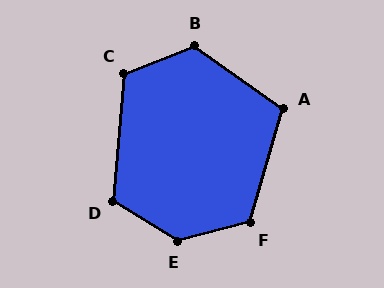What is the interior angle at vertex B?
Approximately 124 degrees (obtuse).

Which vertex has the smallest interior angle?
A, at approximately 109 degrees.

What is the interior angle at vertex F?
Approximately 120 degrees (obtuse).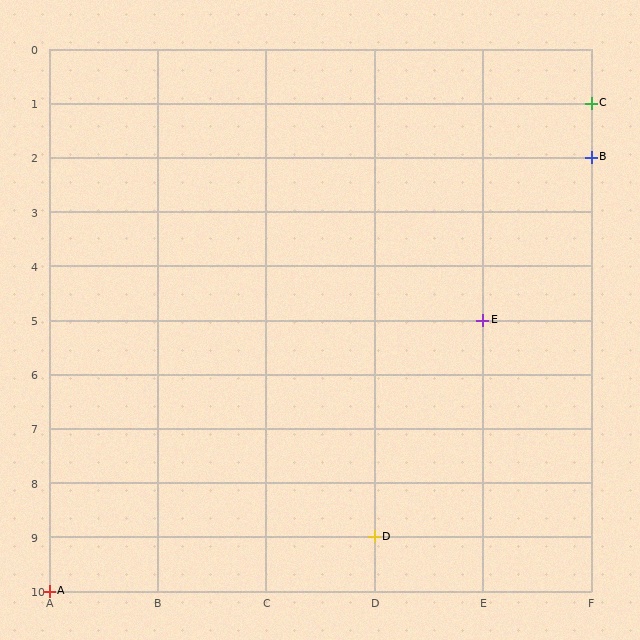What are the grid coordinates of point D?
Point D is at grid coordinates (D, 9).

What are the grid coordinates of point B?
Point B is at grid coordinates (F, 2).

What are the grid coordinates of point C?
Point C is at grid coordinates (F, 1).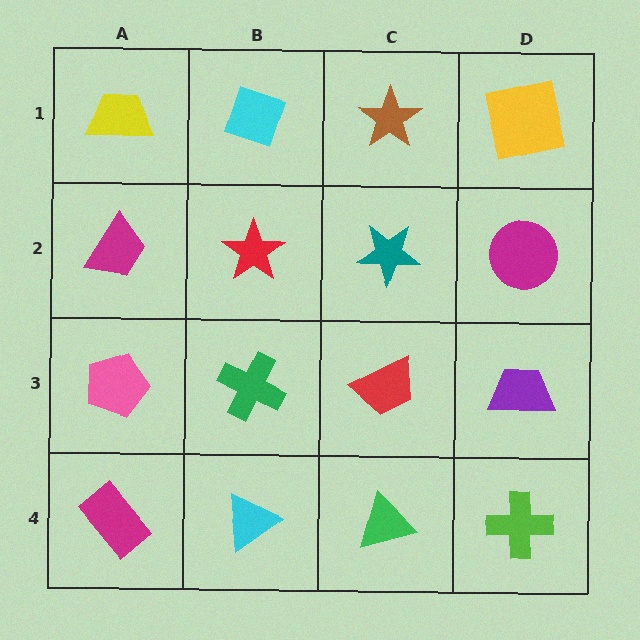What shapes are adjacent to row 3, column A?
A magenta trapezoid (row 2, column A), a magenta rectangle (row 4, column A), a green cross (row 3, column B).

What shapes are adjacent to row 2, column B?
A cyan diamond (row 1, column B), a green cross (row 3, column B), a magenta trapezoid (row 2, column A), a teal star (row 2, column C).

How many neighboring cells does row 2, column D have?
3.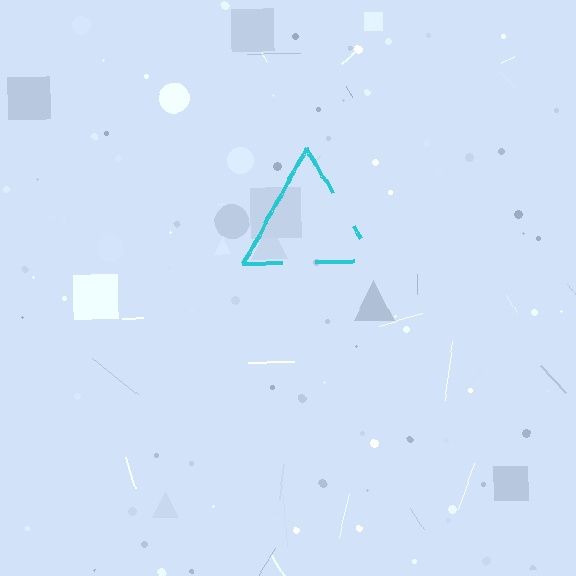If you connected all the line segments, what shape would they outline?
They would outline a triangle.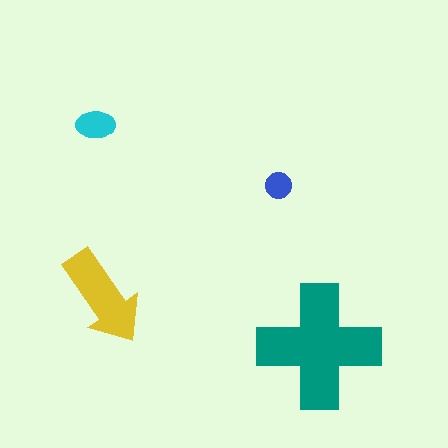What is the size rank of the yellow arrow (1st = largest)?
2nd.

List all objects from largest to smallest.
The teal cross, the yellow arrow, the cyan ellipse, the blue circle.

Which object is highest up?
The cyan ellipse is topmost.